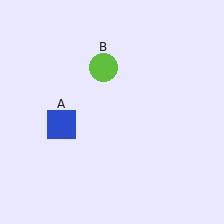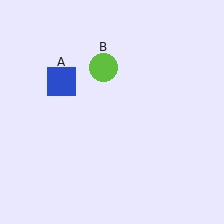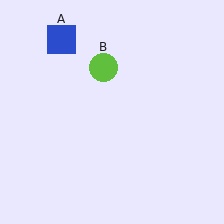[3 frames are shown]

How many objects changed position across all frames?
1 object changed position: blue square (object A).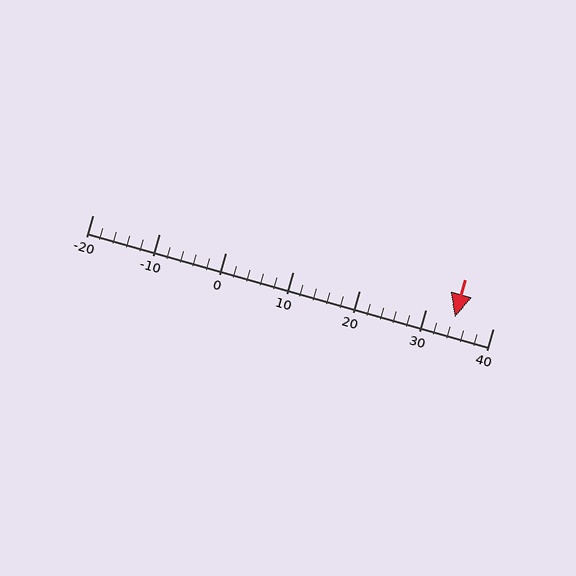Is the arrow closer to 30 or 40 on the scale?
The arrow is closer to 30.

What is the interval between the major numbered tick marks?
The major tick marks are spaced 10 units apart.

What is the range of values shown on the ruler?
The ruler shows values from -20 to 40.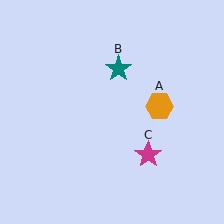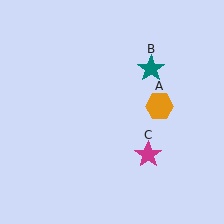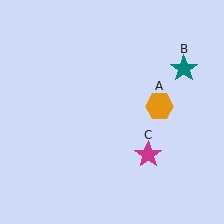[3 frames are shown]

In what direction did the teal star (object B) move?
The teal star (object B) moved right.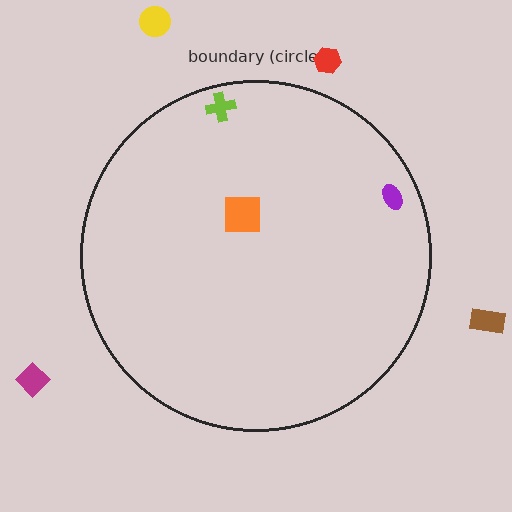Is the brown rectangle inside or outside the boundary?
Outside.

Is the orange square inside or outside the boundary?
Inside.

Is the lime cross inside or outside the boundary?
Inside.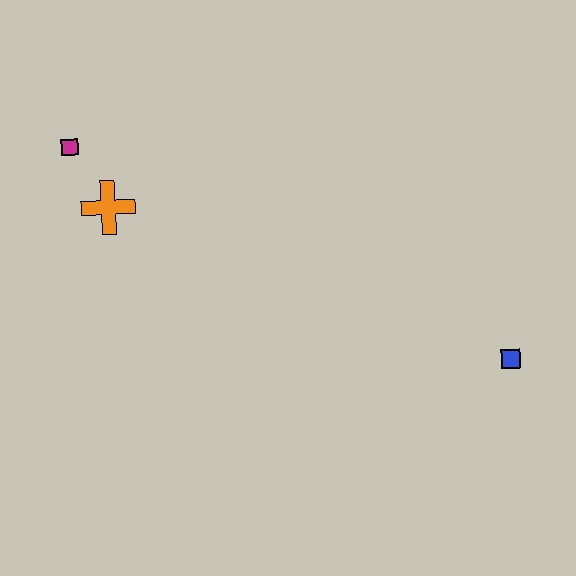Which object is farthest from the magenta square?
The blue square is farthest from the magenta square.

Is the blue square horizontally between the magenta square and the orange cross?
No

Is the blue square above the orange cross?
No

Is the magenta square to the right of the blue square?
No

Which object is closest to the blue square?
The orange cross is closest to the blue square.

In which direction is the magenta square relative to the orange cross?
The magenta square is above the orange cross.